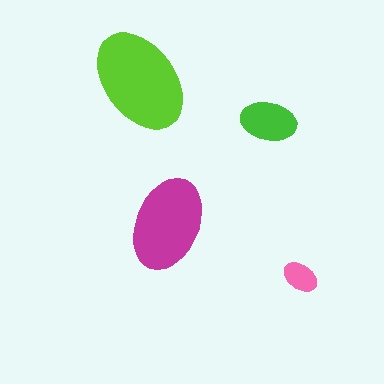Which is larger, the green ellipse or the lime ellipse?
The lime one.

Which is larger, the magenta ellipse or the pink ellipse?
The magenta one.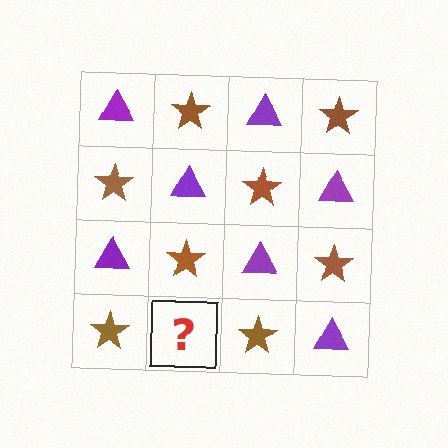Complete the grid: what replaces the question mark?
The question mark should be replaced with a purple triangle.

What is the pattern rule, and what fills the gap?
The rule is that it alternates purple triangle and brown star in a checkerboard pattern. The gap should be filled with a purple triangle.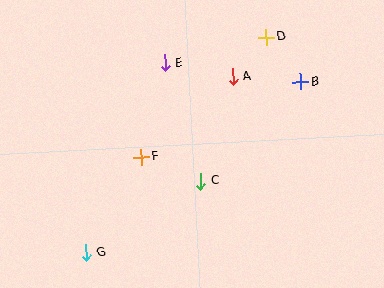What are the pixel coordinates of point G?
Point G is at (86, 252).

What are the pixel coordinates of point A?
Point A is at (233, 76).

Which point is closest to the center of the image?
Point C at (201, 181) is closest to the center.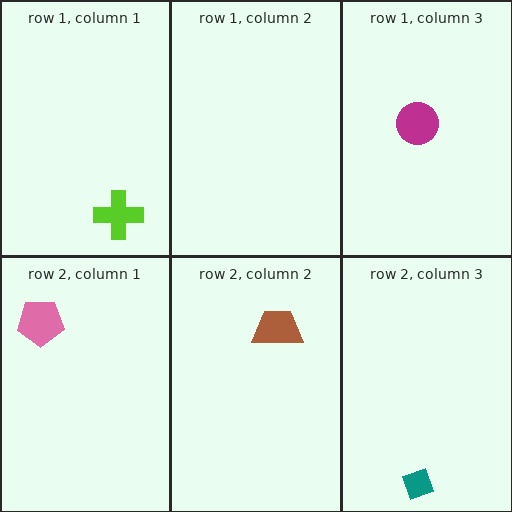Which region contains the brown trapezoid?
The row 2, column 2 region.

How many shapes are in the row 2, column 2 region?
1.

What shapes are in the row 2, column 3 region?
The teal diamond.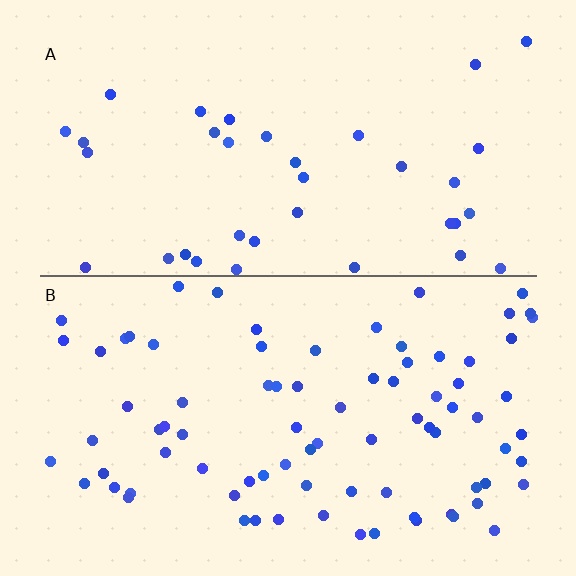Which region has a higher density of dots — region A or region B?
B (the bottom).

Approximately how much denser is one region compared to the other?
Approximately 2.3× — region B over region A.